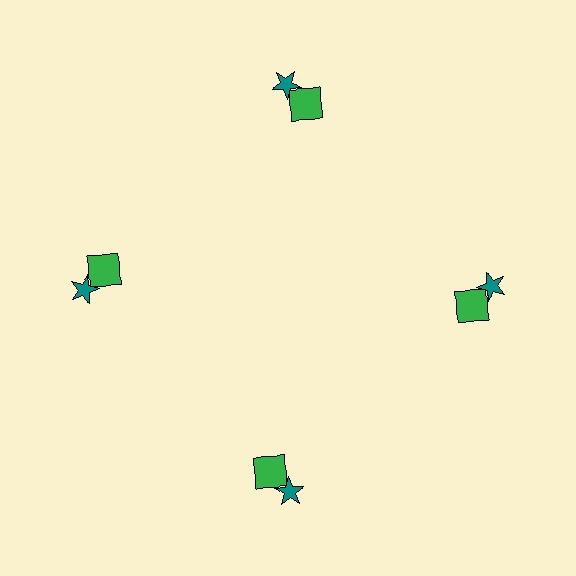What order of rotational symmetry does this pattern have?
This pattern has 4-fold rotational symmetry.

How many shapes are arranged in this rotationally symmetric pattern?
There are 8 shapes, arranged in 4 groups of 2.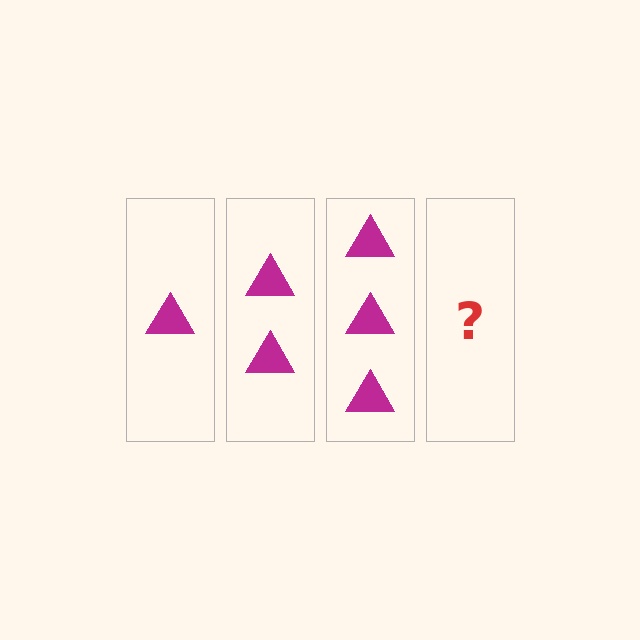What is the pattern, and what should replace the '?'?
The pattern is that each step adds one more triangle. The '?' should be 4 triangles.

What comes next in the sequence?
The next element should be 4 triangles.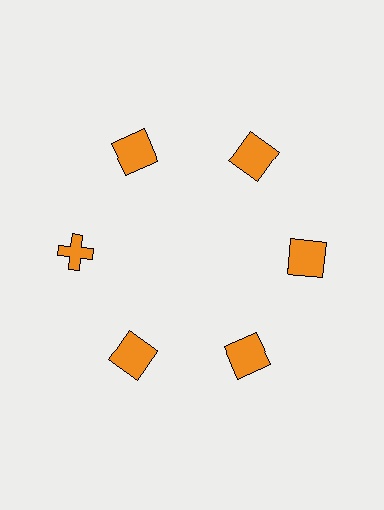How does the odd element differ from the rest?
It has a different shape: cross instead of square.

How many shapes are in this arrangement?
There are 6 shapes arranged in a ring pattern.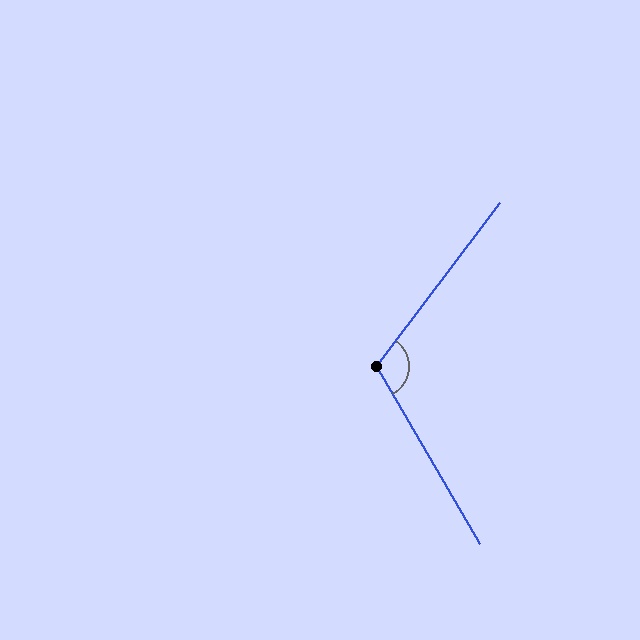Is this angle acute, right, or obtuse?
It is obtuse.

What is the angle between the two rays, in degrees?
Approximately 113 degrees.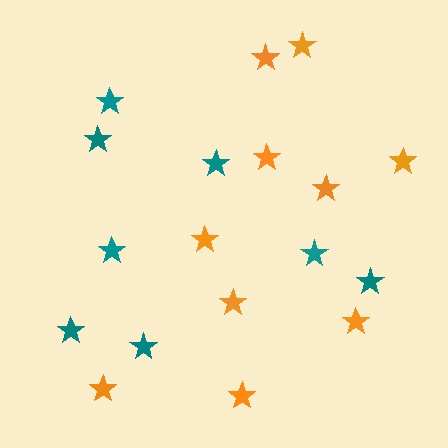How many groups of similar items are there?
There are 2 groups: one group of teal stars (8) and one group of orange stars (10).